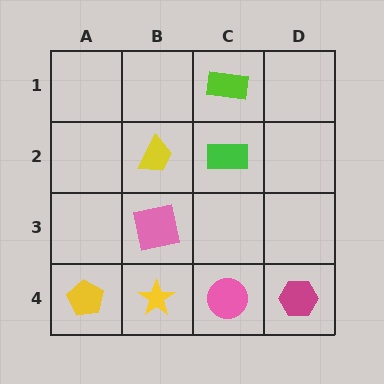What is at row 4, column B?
A yellow star.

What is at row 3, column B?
A pink square.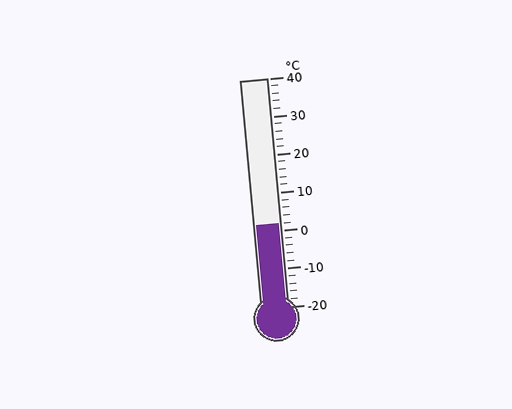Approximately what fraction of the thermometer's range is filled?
The thermometer is filled to approximately 35% of its range.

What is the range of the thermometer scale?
The thermometer scale ranges from -20°C to 40°C.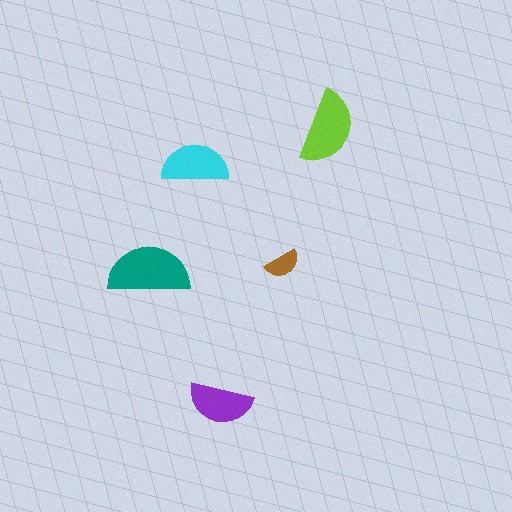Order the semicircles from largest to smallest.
the teal one, the lime one, the cyan one, the purple one, the brown one.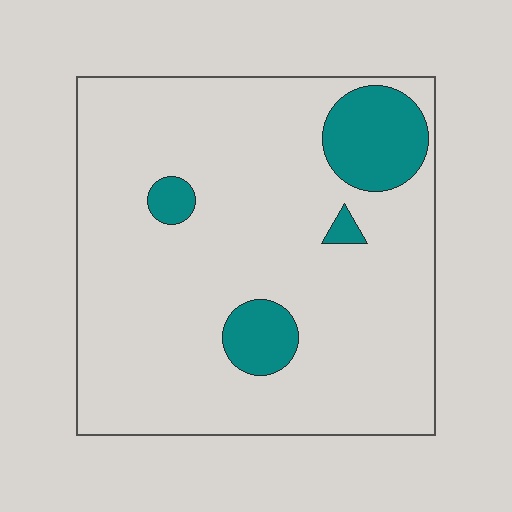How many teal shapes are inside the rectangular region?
4.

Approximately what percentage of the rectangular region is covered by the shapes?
Approximately 15%.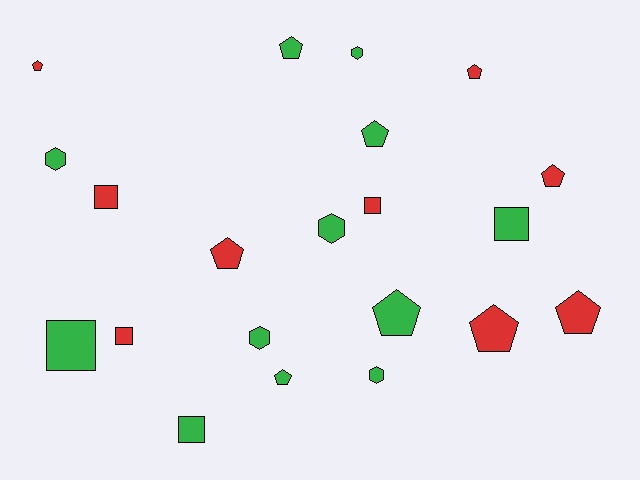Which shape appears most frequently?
Pentagon, with 10 objects.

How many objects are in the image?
There are 21 objects.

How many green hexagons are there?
There are 5 green hexagons.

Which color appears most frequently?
Green, with 12 objects.